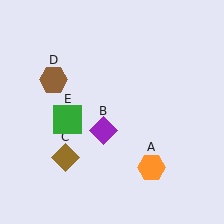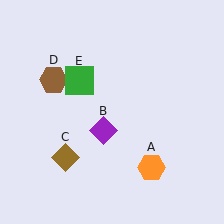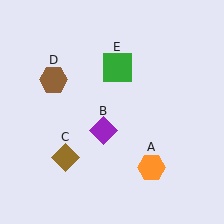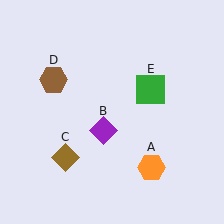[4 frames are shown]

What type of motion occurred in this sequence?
The green square (object E) rotated clockwise around the center of the scene.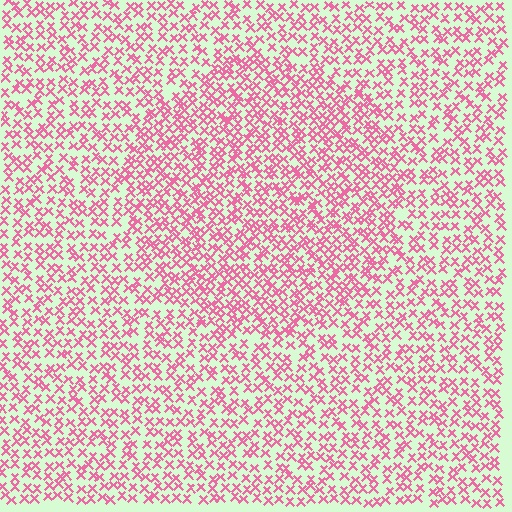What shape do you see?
I see a circle.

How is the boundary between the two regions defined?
The boundary is defined by a change in element density (approximately 1.5x ratio). All elements are the same color, size, and shape.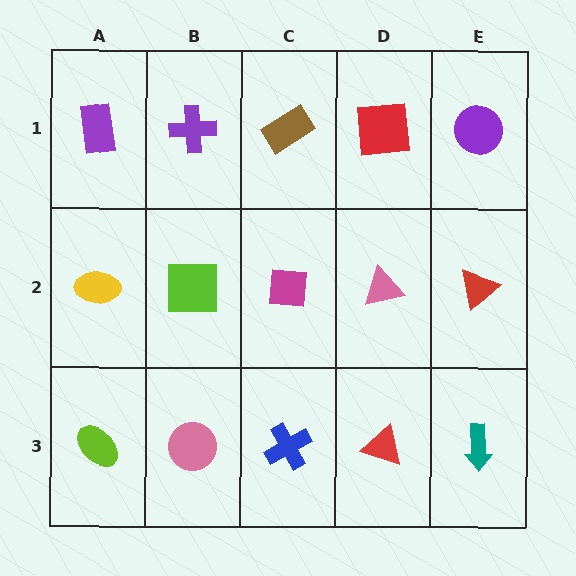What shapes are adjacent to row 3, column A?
A yellow ellipse (row 2, column A), a pink circle (row 3, column B).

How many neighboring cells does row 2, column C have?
4.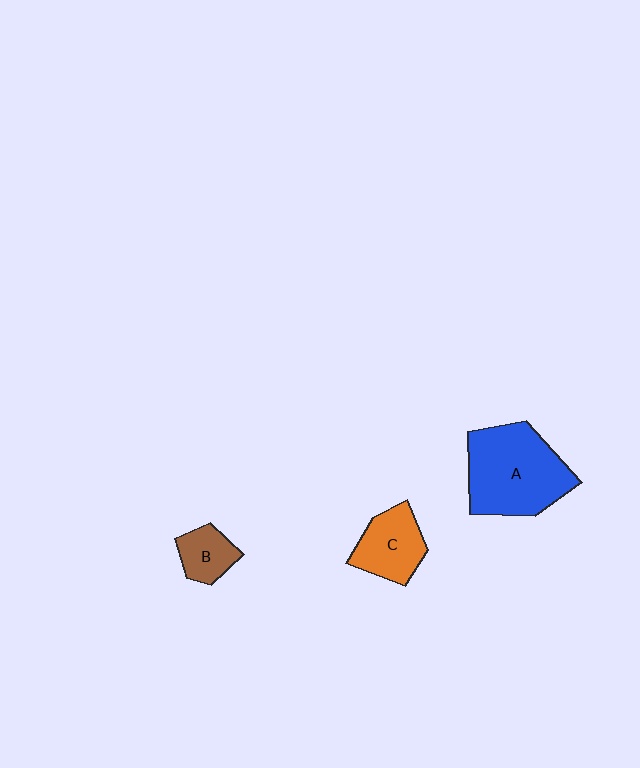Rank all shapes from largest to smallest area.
From largest to smallest: A (blue), C (orange), B (brown).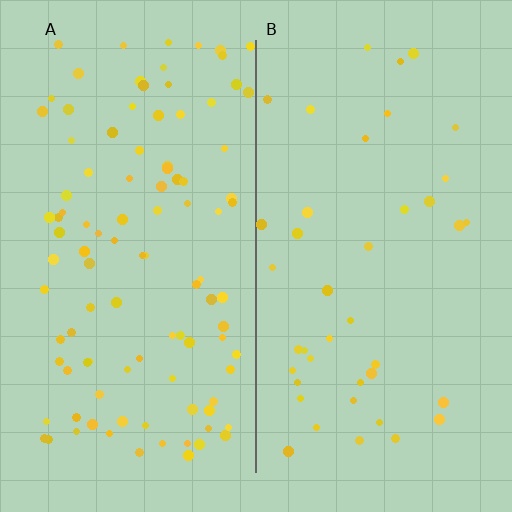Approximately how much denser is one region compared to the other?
Approximately 2.5× — region A over region B.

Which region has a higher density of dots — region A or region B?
A (the left).